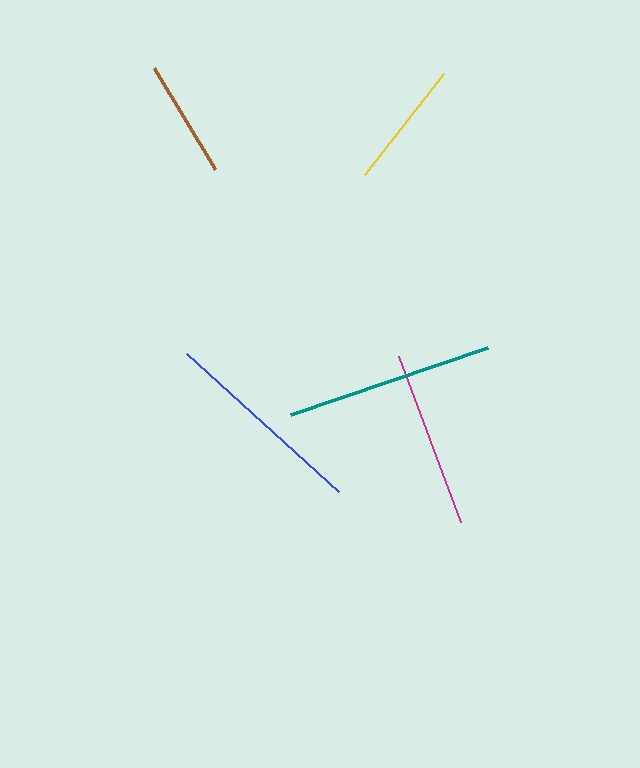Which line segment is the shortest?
The brown line is the shortest at approximately 118 pixels.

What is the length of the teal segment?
The teal segment is approximately 209 pixels long.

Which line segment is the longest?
The teal line is the longest at approximately 209 pixels.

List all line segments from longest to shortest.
From longest to shortest: teal, blue, magenta, yellow, brown.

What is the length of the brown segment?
The brown segment is approximately 118 pixels long.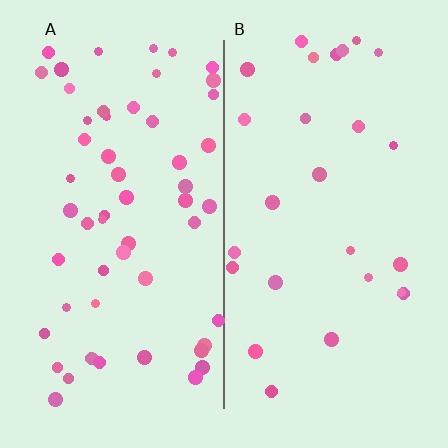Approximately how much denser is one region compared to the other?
Approximately 2.2× — region A over region B.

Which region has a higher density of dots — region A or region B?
A (the left).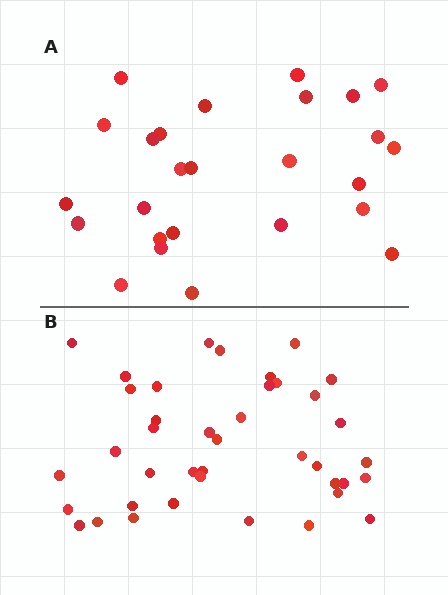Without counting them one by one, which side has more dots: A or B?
Region B (the bottom region) has more dots.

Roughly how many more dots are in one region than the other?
Region B has approximately 15 more dots than region A.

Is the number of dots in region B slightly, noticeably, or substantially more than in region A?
Region B has substantially more. The ratio is roughly 1.5 to 1.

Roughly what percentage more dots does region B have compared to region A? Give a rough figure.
About 55% more.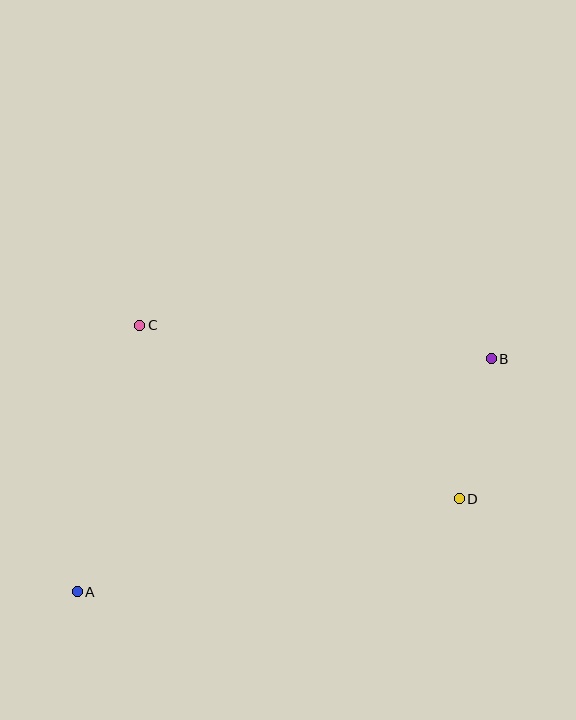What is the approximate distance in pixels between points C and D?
The distance between C and D is approximately 364 pixels.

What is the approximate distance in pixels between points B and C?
The distance between B and C is approximately 353 pixels.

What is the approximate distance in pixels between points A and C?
The distance between A and C is approximately 274 pixels.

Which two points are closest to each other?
Points B and D are closest to each other.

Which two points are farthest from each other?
Points A and B are farthest from each other.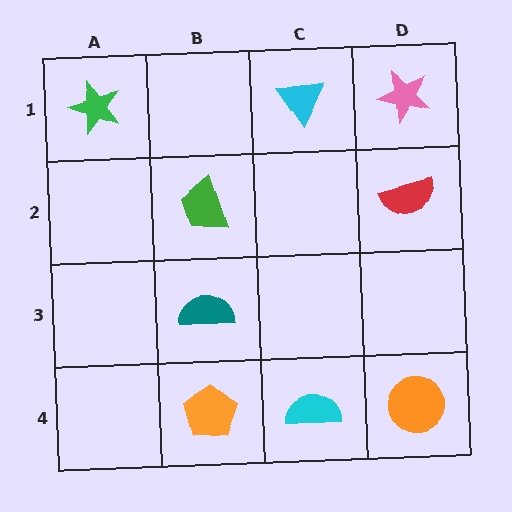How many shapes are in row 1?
3 shapes.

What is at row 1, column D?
A pink star.